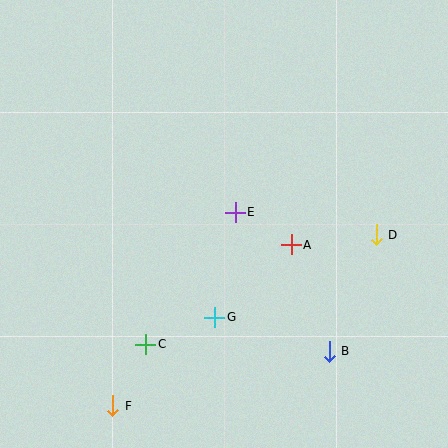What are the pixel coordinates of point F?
Point F is at (113, 406).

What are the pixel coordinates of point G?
Point G is at (215, 317).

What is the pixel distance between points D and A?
The distance between D and A is 85 pixels.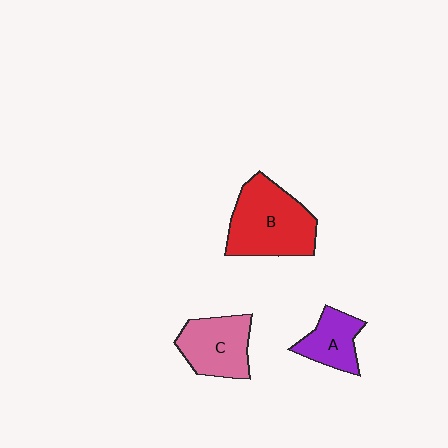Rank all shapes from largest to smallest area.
From largest to smallest: B (red), C (pink), A (purple).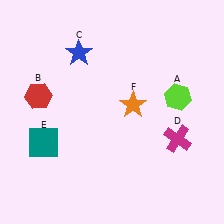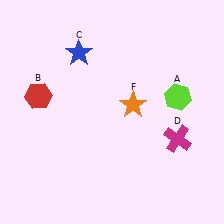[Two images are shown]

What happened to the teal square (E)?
The teal square (E) was removed in Image 2. It was in the bottom-left area of Image 1.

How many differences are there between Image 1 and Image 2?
There is 1 difference between the two images.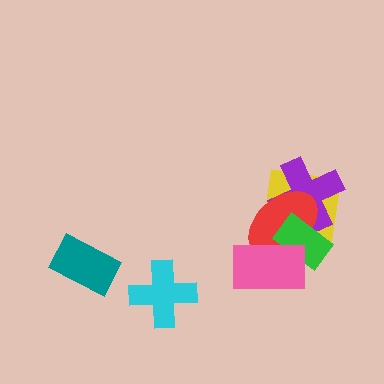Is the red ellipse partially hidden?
Yes, it is partially covered by another shape.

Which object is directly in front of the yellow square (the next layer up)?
The purple cross is directly in front of the yellow square.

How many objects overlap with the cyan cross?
0 objects overlap with the cyan cross.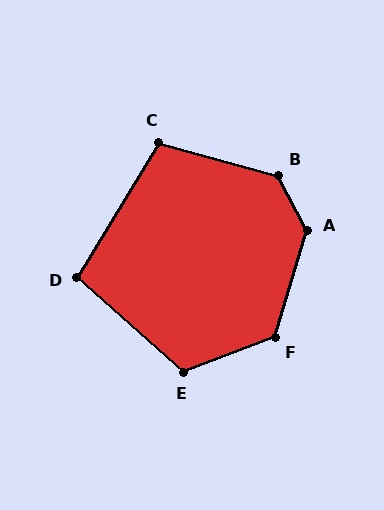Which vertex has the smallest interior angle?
D, at approximately 100 degrees.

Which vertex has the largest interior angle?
A, at approximately 136 degrees.